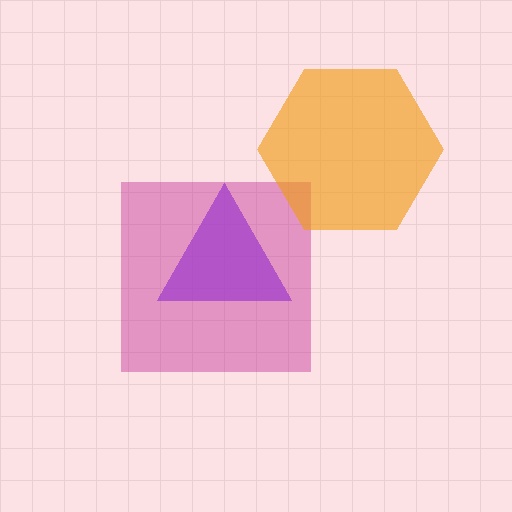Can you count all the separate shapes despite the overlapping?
Yes, there are 3 separate shapes.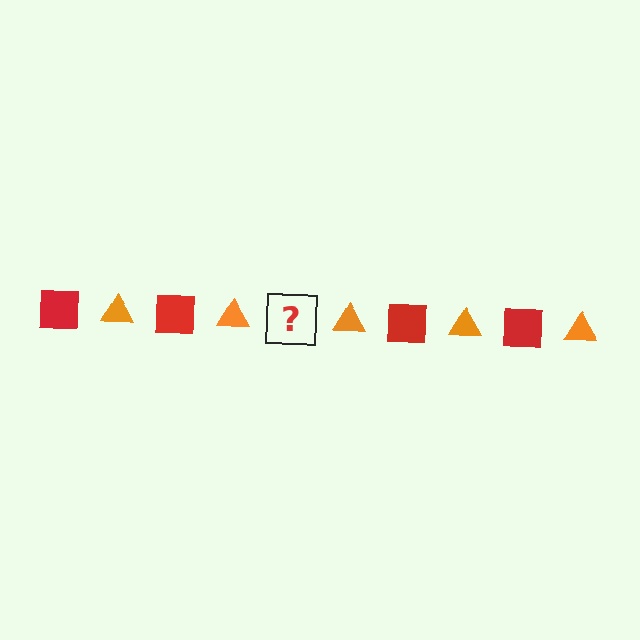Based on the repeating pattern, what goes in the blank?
The blank should be a red square.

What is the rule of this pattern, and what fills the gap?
The rule is that the pattern alternates between red square and orange triangle. The gap should be filled with a red square.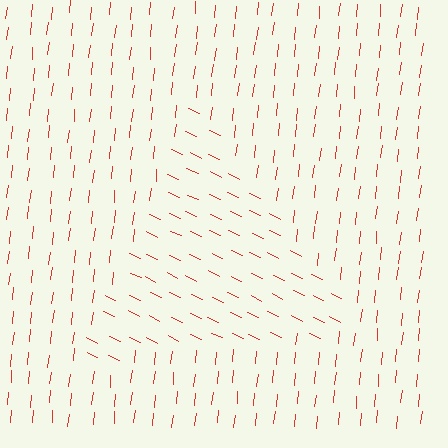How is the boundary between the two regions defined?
The boundary is defined purely by a change in line orientation (approximately 70 degrees difference). All lines are the same color and thickness.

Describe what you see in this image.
The image is filled with small red line segments. A triangle region in the image has lines oriented differently from the surrounding lines, creating a visible texture boundary.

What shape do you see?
I see a triangle.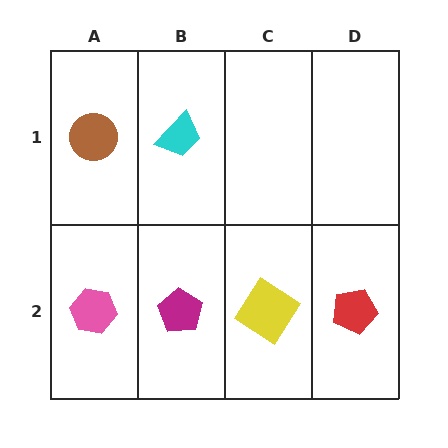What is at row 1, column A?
A brown circle.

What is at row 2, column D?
A red pentagon.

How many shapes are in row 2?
4 shapes.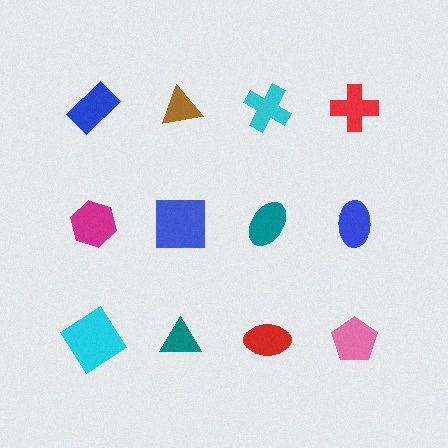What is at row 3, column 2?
A teal triangle.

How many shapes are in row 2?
4 shapes.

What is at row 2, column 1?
A magenta hexagon.